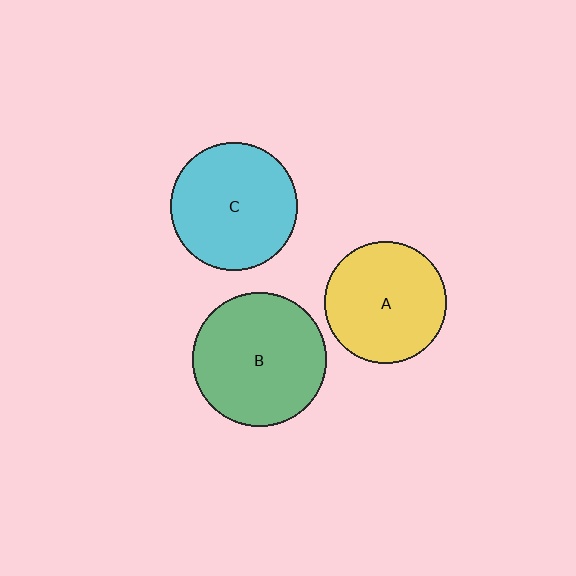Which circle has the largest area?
Circle B (green).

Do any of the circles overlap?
No, none of the circles overlap.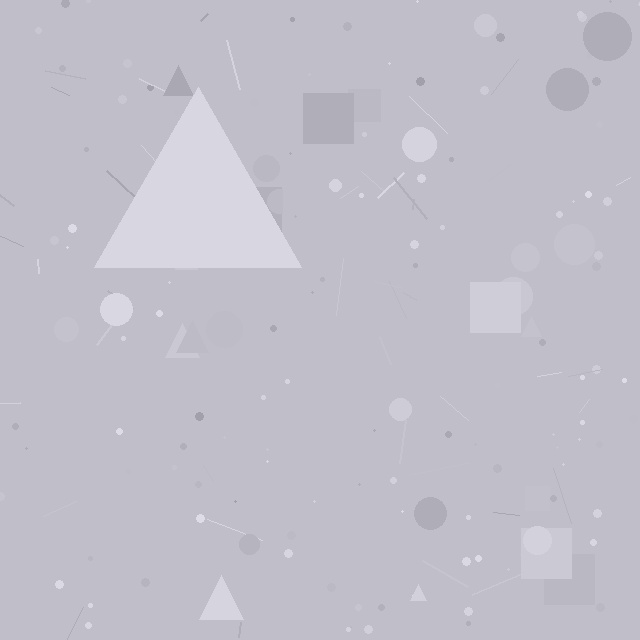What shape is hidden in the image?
A triangle is hidden in the image.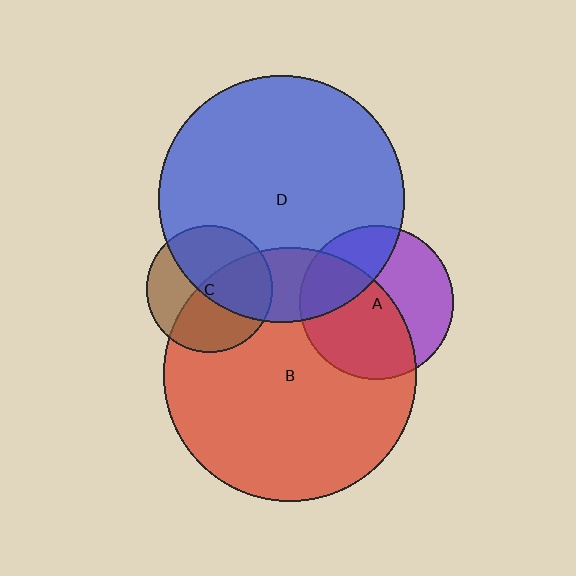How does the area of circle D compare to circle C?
Approximately 3.8 times.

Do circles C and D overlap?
Yes.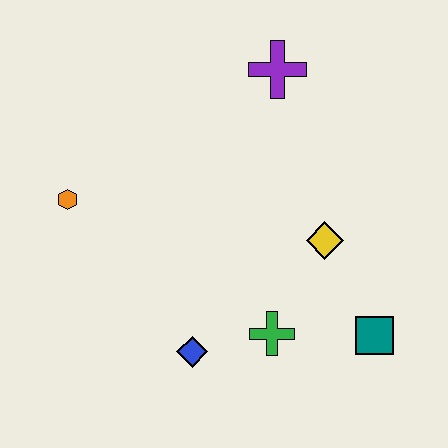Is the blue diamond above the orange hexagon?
No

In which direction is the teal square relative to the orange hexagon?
The teal square is to the right of the orange hexagon.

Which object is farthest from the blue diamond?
The purple cross is farthest from the blue diamond.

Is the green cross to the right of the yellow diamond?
No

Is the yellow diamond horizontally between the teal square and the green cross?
Yes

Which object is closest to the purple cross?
The yellow diamond is closest to the purple cross.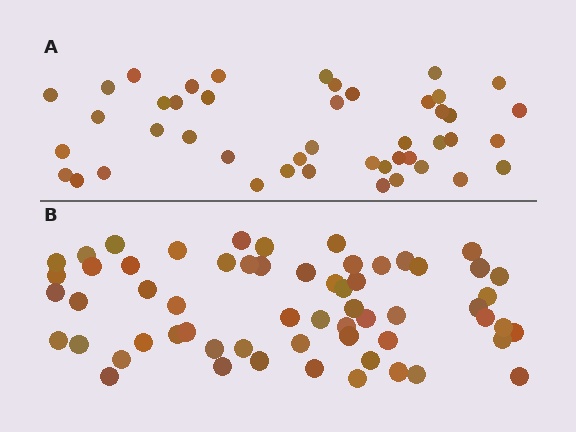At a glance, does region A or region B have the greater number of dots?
Region B (the bottom region) has more dots.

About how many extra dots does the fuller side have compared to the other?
Region B has approximately 15 more dots than region A.